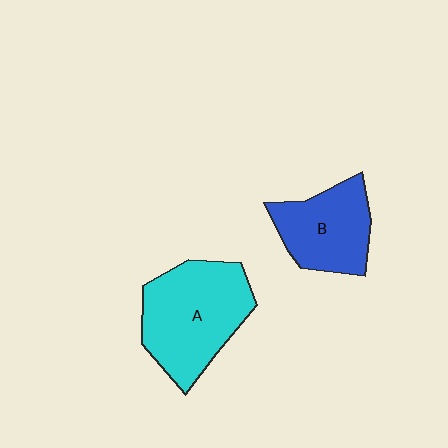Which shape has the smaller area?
Shape B (blue).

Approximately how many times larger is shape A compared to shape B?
Approximately 1.4 times.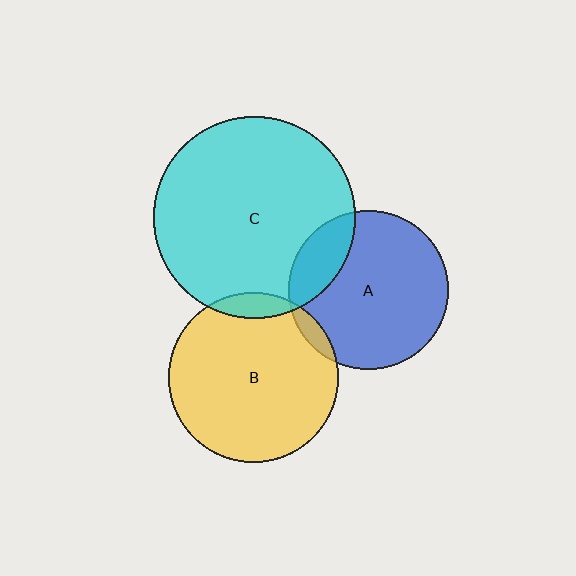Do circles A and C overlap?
Yes.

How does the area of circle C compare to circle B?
Approximately 1.4 times.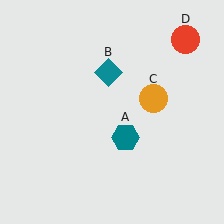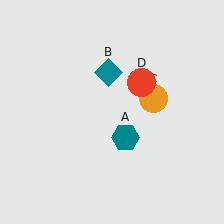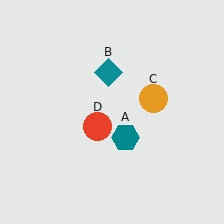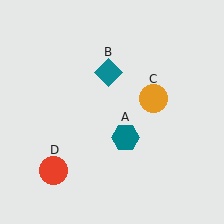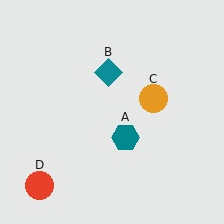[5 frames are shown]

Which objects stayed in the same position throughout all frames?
Teal hexagon (object A) and teal diamond (object B) and orange circle (object C) remained stationary.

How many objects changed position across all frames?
1 object changed position: red circle (object D).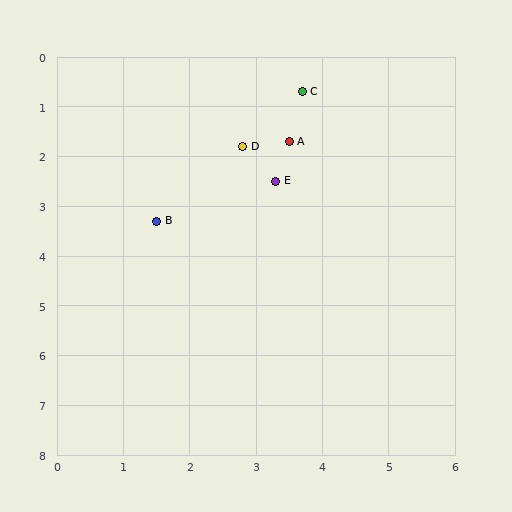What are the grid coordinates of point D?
Point D is at approximately (2.8, 1.8).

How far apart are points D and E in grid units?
Points D and E are about 0.9 grid units apart.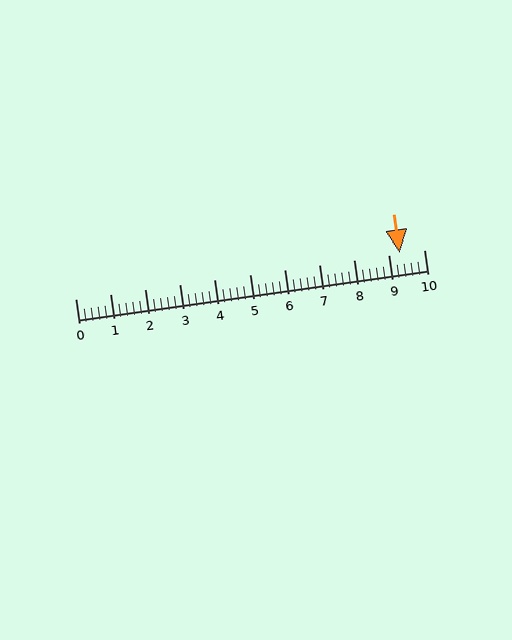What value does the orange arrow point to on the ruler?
The orange arrow points to approximately 9.3.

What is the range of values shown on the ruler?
The ruler shows values from 0 to 10.